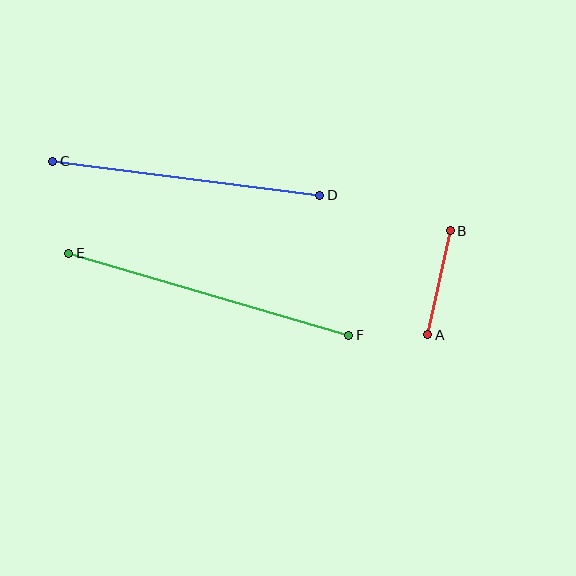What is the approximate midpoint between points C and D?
The midpoint is at approximately (186, 178) pixels.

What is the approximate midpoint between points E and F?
The midpoint is at approximately (209, 294) pixels.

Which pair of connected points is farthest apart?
Points E and F are farthest apart.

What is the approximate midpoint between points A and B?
The midpoint is at approximately (439, 283) pixels.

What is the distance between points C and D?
The distance is approximately 269 pixels.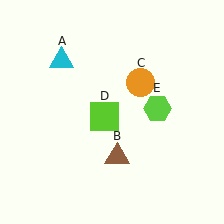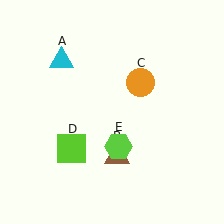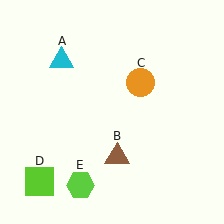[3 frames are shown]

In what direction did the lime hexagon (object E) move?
The lime hexagon (object E) moved down and to the left.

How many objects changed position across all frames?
2 objects changed position: lime square (object D), lime hexagon (object E).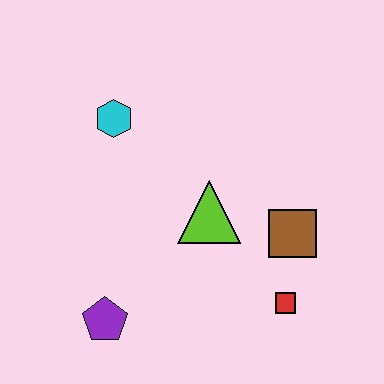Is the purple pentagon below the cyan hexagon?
Yes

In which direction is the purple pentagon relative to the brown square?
The purple pentagon is to the left of the brown square.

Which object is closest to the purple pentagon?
The lime triangle is closest to the purple pentagon.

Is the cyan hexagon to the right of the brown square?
No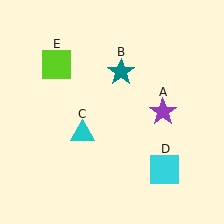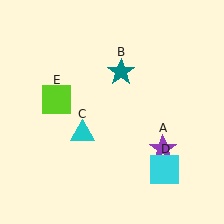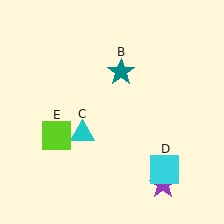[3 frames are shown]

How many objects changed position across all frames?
2 objects changed position: purple star (object A), lime square (object E).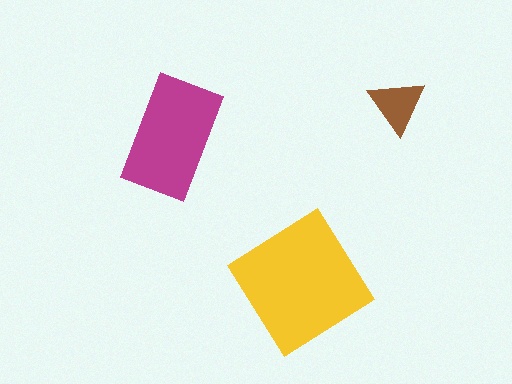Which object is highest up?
The brown triangle is topmost.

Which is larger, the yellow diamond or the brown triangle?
The yellow diamond.